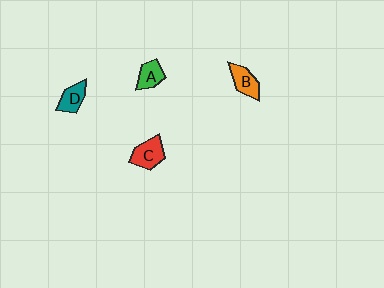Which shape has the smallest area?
Shape A (green).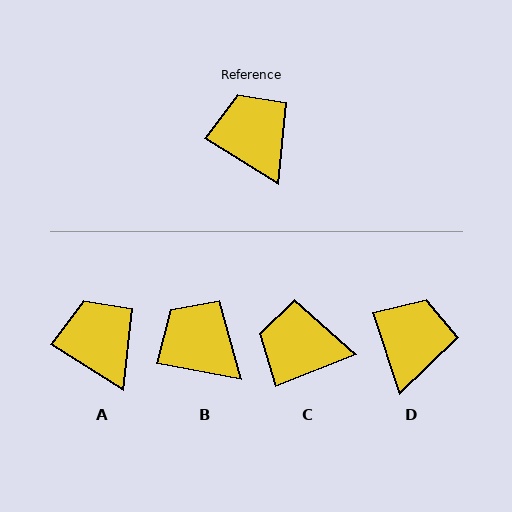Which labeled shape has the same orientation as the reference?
A.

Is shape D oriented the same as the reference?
No, it is off by about 40 degrees.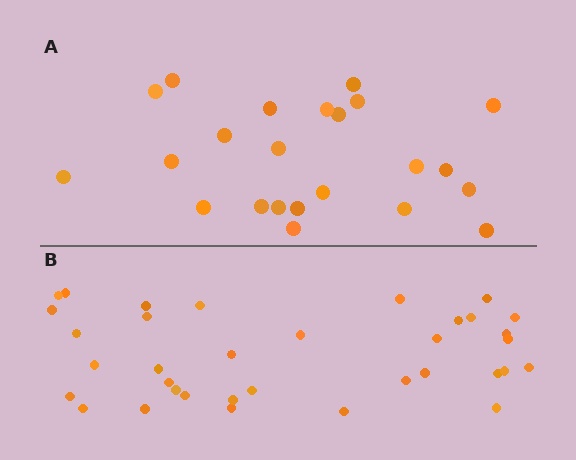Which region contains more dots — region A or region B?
Region B (the bottom region) has more dots.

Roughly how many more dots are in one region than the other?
Region B has roughly 12 or so more dots than region A.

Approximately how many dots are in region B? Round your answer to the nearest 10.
About 40 dots. (The exact count is 35, which rounds to 40.)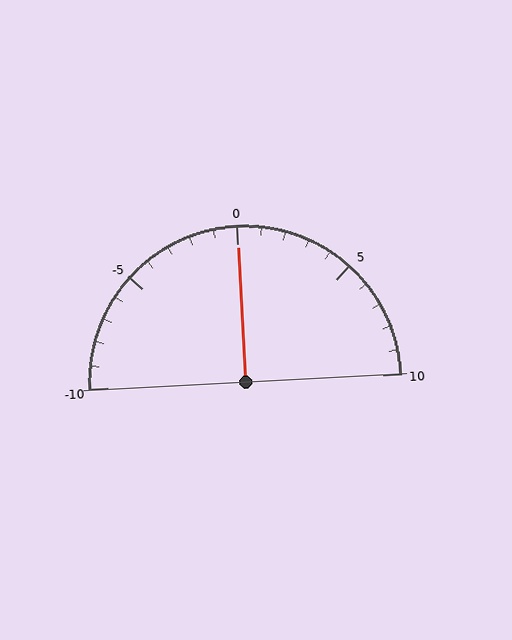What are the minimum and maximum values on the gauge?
The gauge ranges from -10 to 10.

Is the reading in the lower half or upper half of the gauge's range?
The reading is in the upper half of the range (-10 to 10).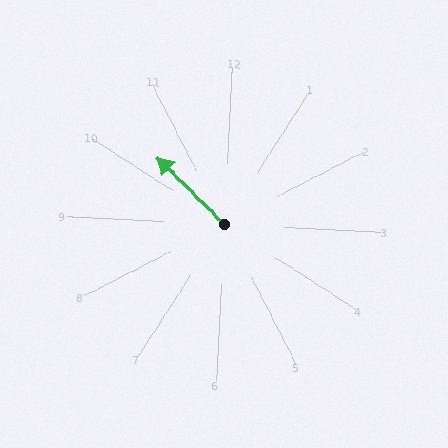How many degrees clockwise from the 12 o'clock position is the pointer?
Approximately 312 degrees.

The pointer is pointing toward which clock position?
Roughly 10 o'clock.